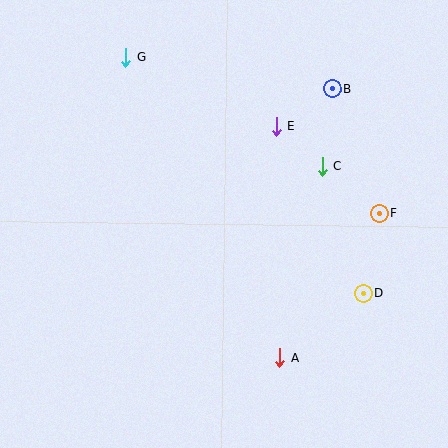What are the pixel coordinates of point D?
Point D is at (363, 293).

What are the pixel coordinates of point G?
Point G is at (126, 57).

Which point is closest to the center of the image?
Point E at (277, 126) is closest to the center.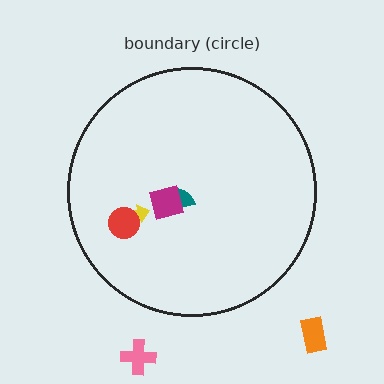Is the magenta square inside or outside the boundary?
Inside.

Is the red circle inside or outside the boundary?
Inside.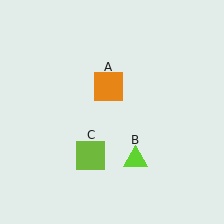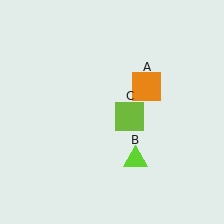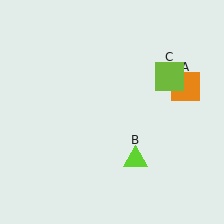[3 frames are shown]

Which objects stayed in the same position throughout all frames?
Lime triangle (object B) remained stationary.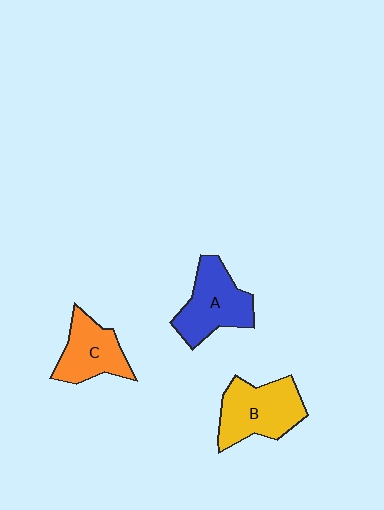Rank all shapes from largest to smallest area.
From largest to smallest: B (yellow), A (blue), C (orange).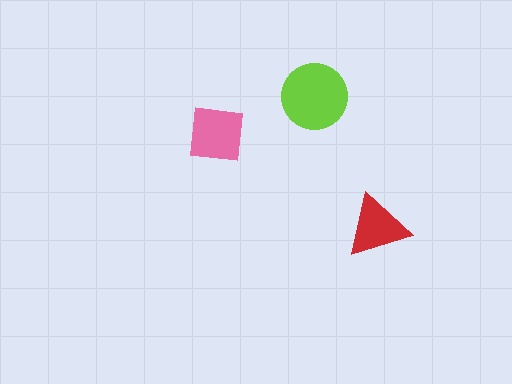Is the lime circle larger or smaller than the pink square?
Larger.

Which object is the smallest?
The red triangle.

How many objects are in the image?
There are 3 objects in the image.